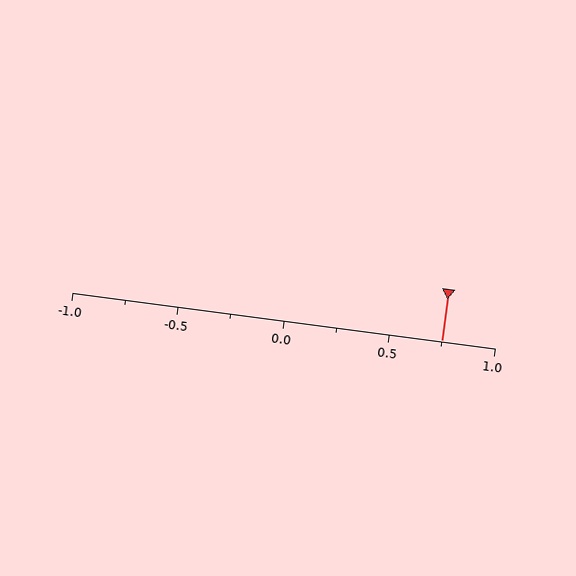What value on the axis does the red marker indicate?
The marker indicates approximately 0.75.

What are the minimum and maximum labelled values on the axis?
The axis runs from -1.0 to 1.0.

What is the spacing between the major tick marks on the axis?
The major ticks are spaced 0.5 apart.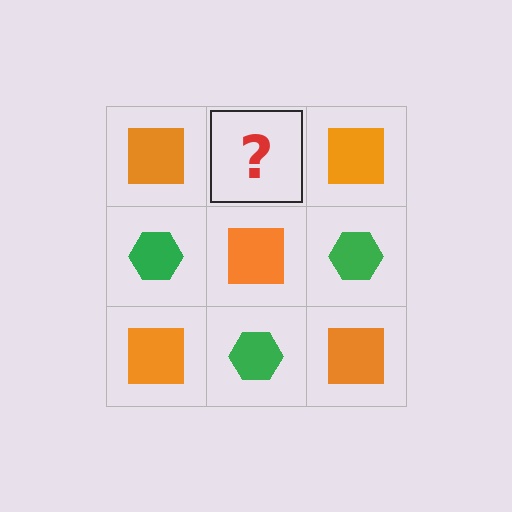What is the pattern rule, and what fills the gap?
The rule is that it alternates orange square and green hexagon in a checkerboard pattern. The gap should be filled with a green hexagon.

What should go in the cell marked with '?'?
The missing cell should contain a green hexagon.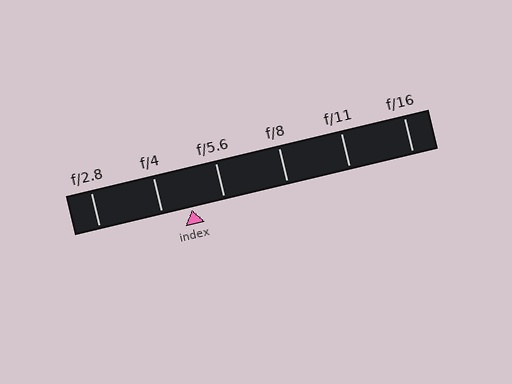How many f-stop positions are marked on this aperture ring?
There are 6 f-stop positions marked.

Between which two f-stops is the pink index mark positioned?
The index mark is between f/4 and f/5.6.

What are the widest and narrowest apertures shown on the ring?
The widest aperture shown is f/2.8 and the narrowest is f/16.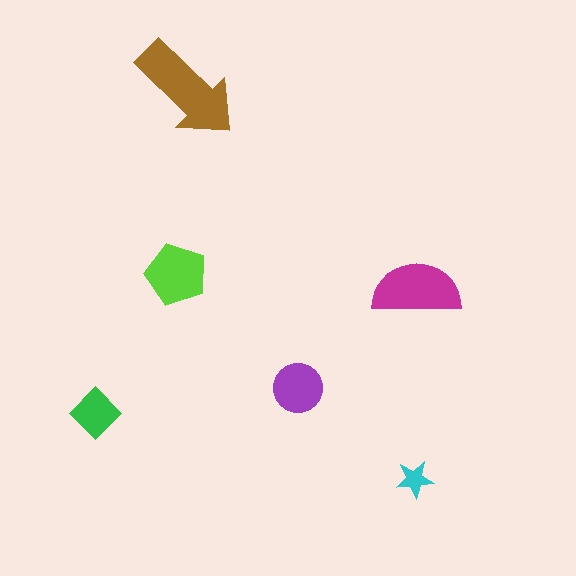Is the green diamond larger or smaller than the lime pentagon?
Smaller.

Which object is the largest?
The brown arrow.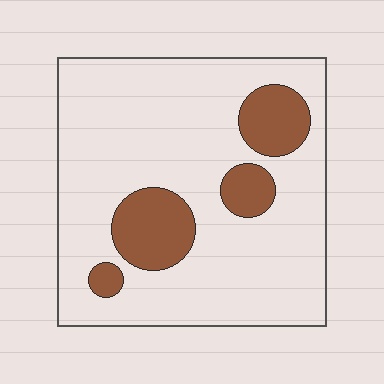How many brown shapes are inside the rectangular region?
4.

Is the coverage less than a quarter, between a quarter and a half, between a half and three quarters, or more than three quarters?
Less than a quarter.